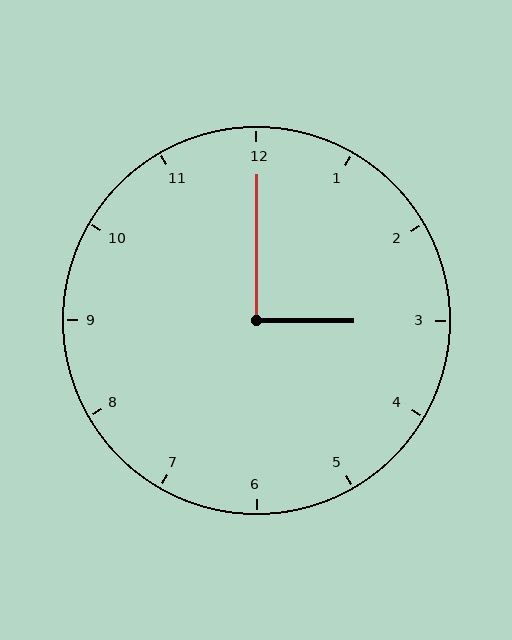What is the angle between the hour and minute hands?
Approximately 90 degrees.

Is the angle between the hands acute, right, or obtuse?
It is right.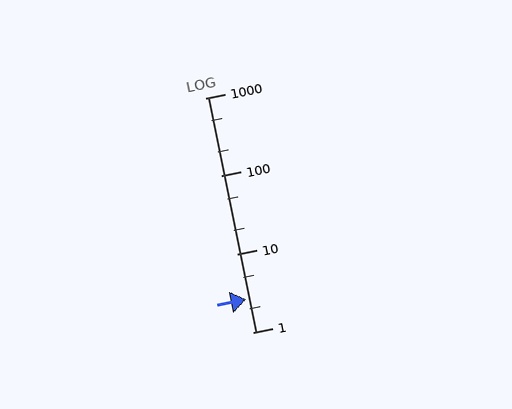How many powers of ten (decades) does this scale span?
The scale spans 3 decades, from 1 to 1000.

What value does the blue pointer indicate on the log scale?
The pointer indicates approximately 2.6.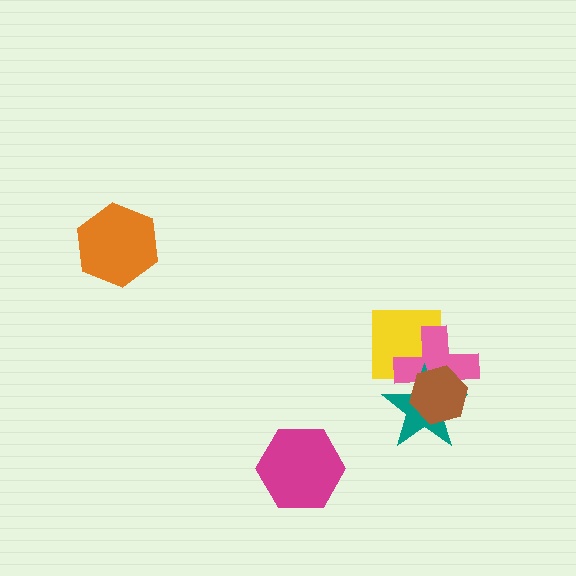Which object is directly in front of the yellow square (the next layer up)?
The pink cross is directly in front of the yellow square.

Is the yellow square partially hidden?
Yes, it is partially covered by another shape.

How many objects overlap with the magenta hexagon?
0 objects overlap with the magenta hexagon.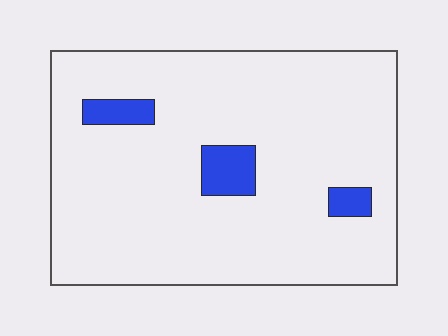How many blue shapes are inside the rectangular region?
3.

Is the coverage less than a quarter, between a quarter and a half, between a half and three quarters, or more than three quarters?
Less than a quarter.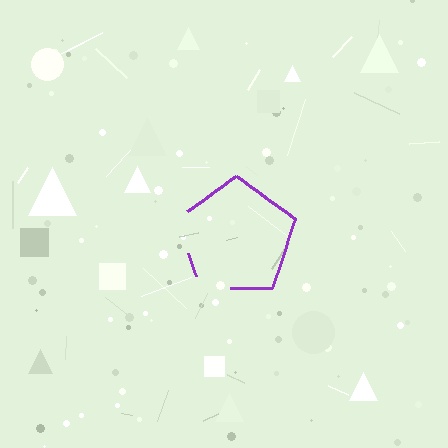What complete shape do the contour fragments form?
The contour fragments form a pentagon.